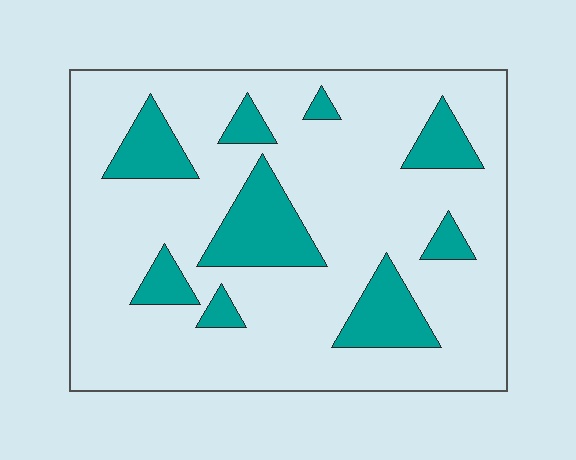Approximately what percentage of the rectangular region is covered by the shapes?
Approximately 20%.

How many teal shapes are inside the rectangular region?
9.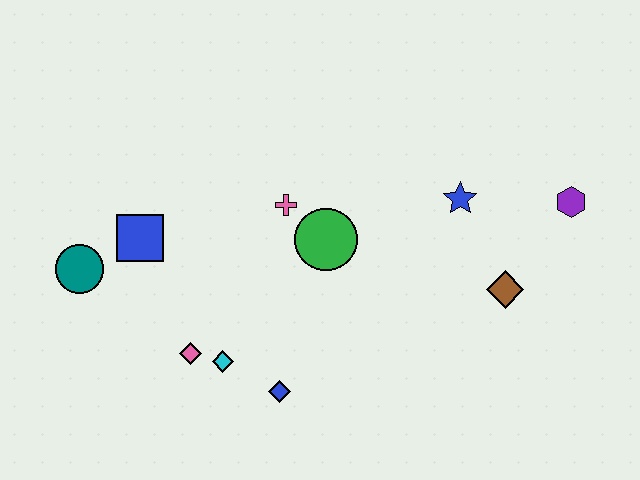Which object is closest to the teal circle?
The blue square is closest to the teal circle.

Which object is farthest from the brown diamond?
The teal circle is farthest from the brown diamond.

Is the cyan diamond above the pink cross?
No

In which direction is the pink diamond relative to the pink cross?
The pink diamond is below the pink cross.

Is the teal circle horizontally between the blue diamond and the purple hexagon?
No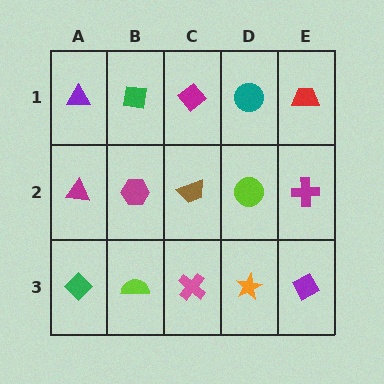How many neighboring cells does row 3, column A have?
2.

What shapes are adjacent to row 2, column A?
A purple triangle (row 1, column A), a green diamond (row 3, column A), a magenta hexagon (row 2, column B).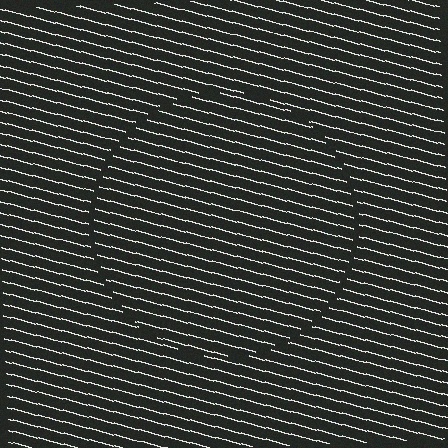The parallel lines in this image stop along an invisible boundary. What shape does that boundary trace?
An illusory circle. The interior of the shape contains the same grating, shifted by half a period — the contour is defined by the phase discontinuity where line-ends from the inner and outer gratings abut.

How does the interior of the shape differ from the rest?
The interior of the shape contains the same grating, shifted by half a period — the contour is defined by the phase discontinuity where line-ends from the inner and outer gratings abut.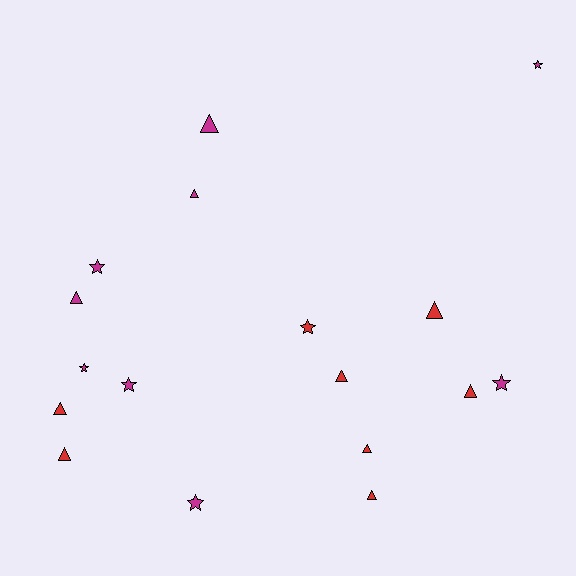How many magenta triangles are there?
There are 3 magenta triangles.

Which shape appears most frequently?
Triangle, with 10 objects.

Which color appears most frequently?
Magenta, with 9 objects.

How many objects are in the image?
There are 17 objects.